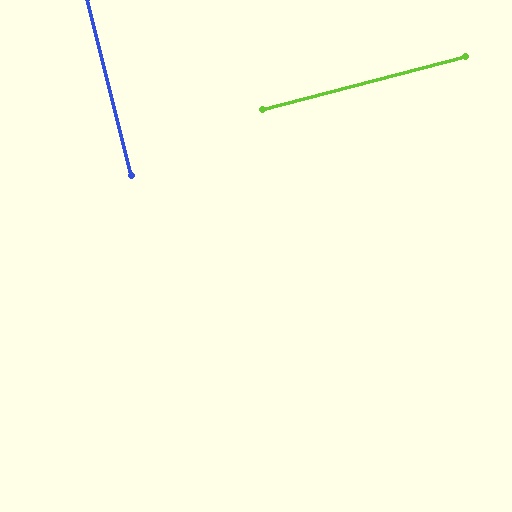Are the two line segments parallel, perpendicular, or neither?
Perpendicular — they meet at approximately 89°.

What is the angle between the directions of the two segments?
Approximately 89 degrees.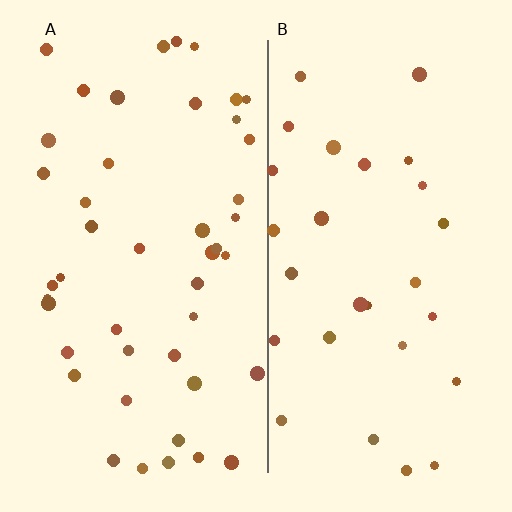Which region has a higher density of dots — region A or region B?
A (the left).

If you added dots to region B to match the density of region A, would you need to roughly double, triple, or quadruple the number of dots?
Approximately double.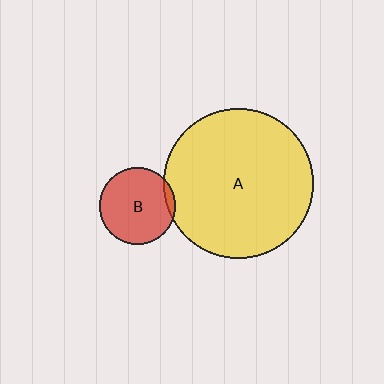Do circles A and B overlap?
Yes.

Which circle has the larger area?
Circle A (yellow).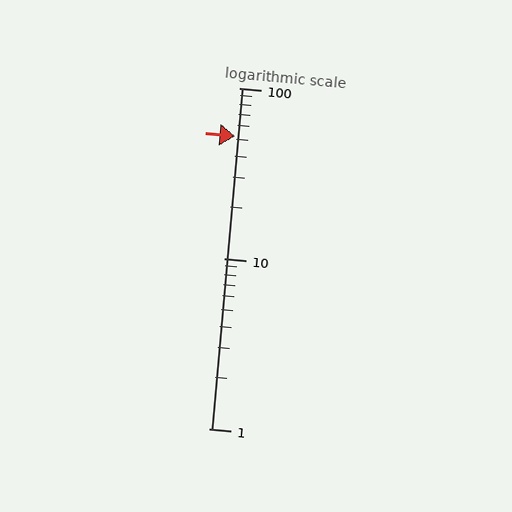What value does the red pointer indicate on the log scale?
The pointer indicates approximately 52.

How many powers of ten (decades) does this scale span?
The scale spans 2 decades, from 1 to 100.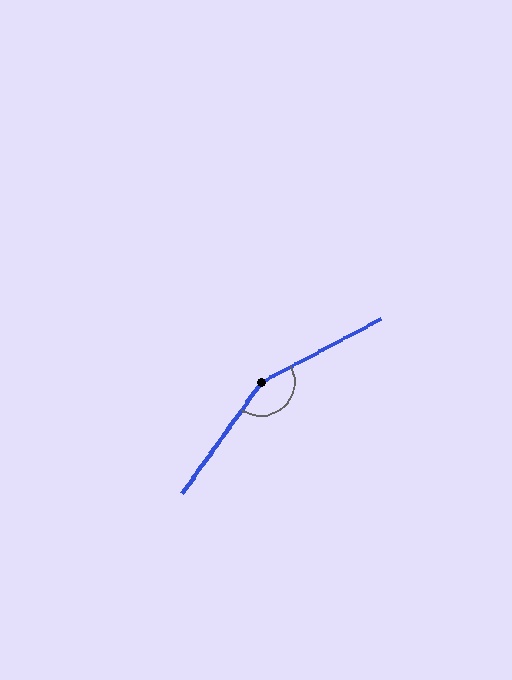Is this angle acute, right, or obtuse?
It is obtuse.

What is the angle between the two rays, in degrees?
Approximately 153 degrees.